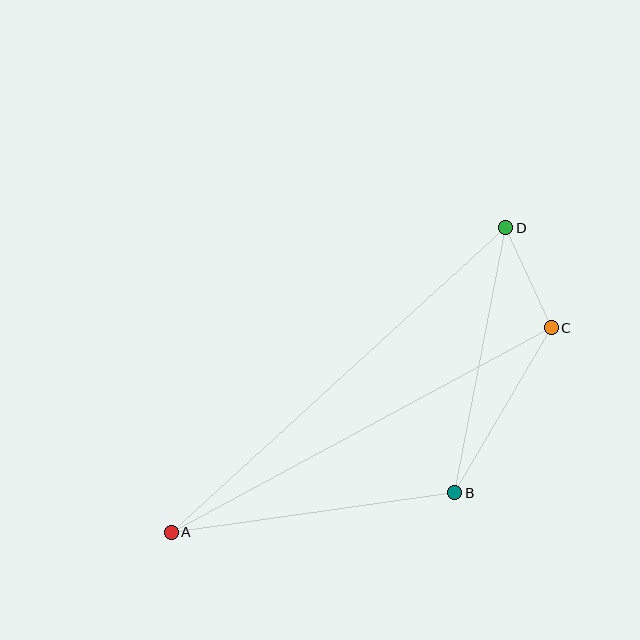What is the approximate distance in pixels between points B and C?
The distance between B and C is approximately 191 pixels.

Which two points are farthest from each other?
Points A and D are farthest from each other.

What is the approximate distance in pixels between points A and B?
The distance between A and B is approximately 286 pixels.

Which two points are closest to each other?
Points C and D are closest to each other.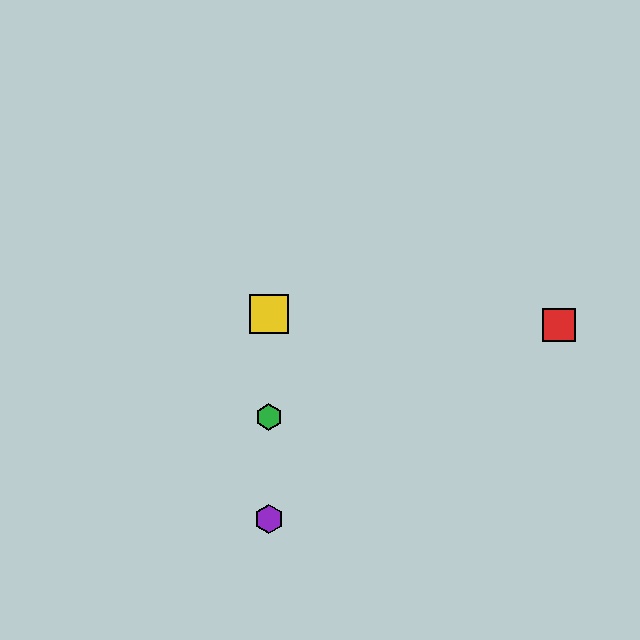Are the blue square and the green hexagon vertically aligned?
Yes, both are at x≈269.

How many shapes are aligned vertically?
4 shapes (the blue square, the green hexagon, the yellow square, the purple hexagon) are aligned vertically.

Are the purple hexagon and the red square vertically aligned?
No, the purple hexagon is at x≈269 and the red square is at x≈559.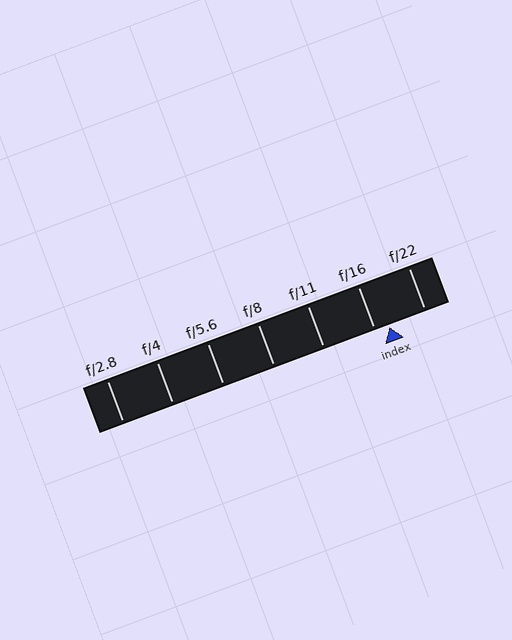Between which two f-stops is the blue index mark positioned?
The index mark is between f/16 and f/22.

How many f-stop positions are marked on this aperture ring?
There are 7 f-stop positions marked.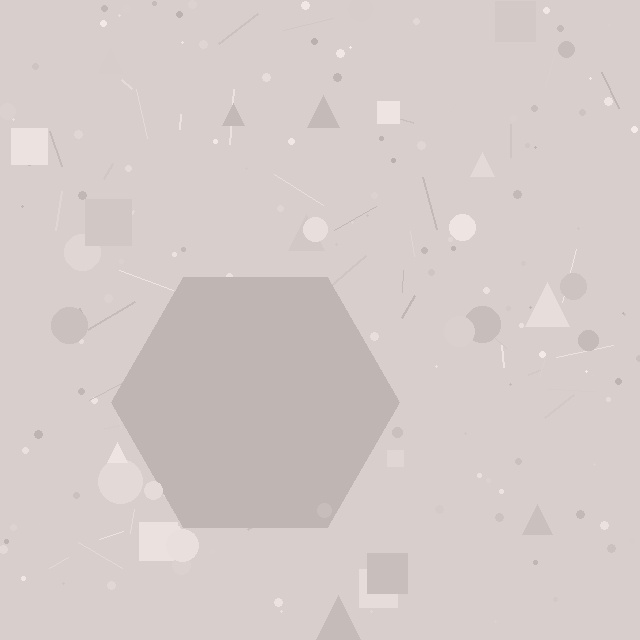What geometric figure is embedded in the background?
A hexagon is embedded in the background.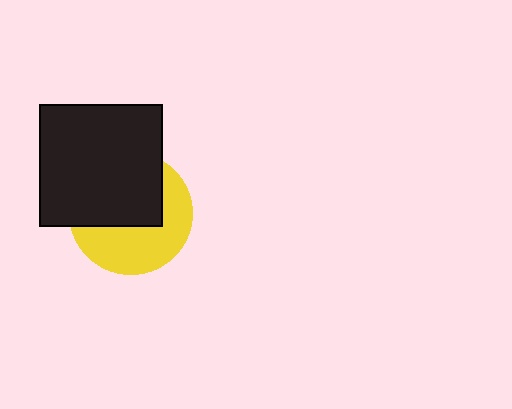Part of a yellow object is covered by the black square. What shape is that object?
It is a circle.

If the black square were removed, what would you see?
You would see the complete yellow circle.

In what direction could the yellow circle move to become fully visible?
The yellow circle could move down. That would shift it out from behind the black square entirely.